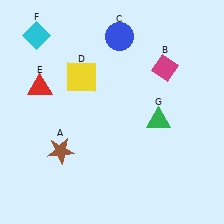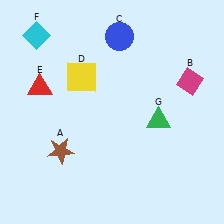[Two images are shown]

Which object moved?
The magenta diamond (B) moved right.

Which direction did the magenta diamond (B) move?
The magenta diamond (B) moved right.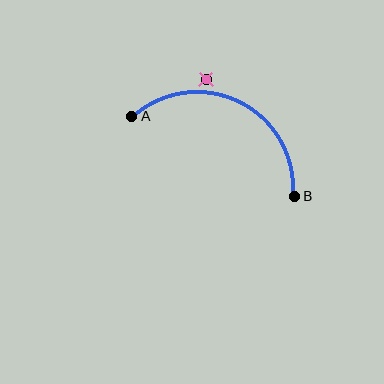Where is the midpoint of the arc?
The arc midpoint is the point on the curve farthest from the straight line joining A and B. It sits above that line.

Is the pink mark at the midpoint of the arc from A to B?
No — the pink mark does not lie on the arc at all. It sits slightly outside the curve.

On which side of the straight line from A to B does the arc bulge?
The arc bulges above the straight line connecting A and B.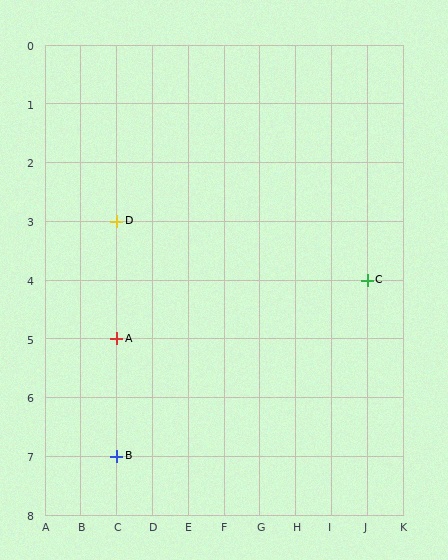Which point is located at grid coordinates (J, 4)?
Point C is at (J, 4).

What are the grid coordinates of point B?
Point B is at grid coordinates (C, 7).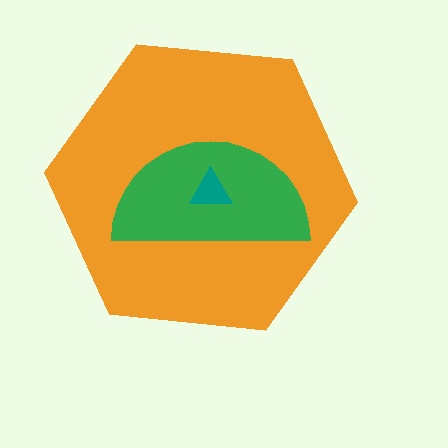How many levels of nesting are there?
3.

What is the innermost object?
The teal triangle.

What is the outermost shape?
The orange hexagon.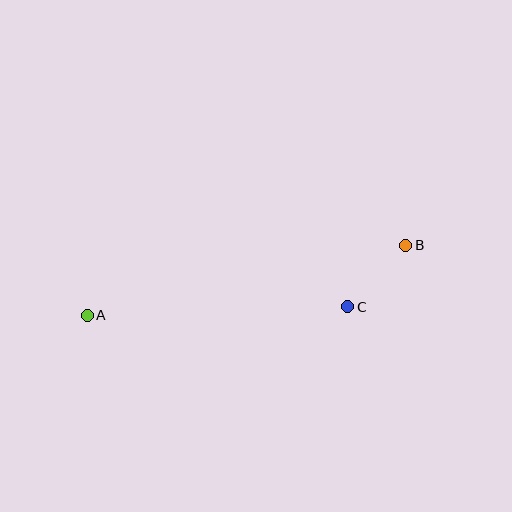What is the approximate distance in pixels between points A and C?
The distance between A and C is approximately 261 pixels.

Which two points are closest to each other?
Points B and C are closest to each other.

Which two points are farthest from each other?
Points A and B are farthest from each other.